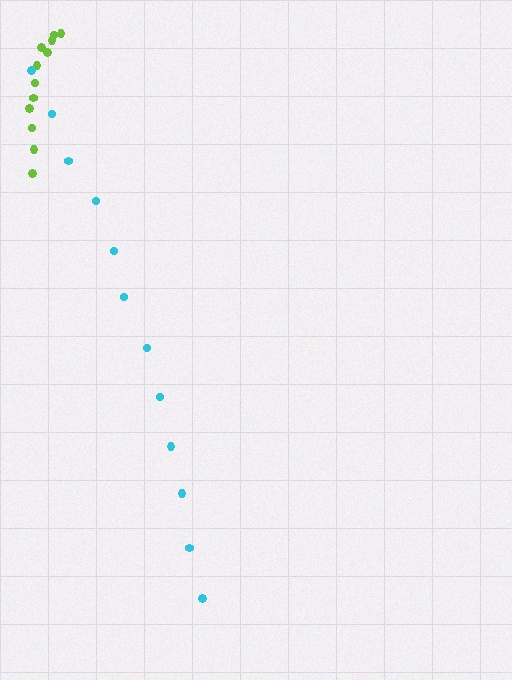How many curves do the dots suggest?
There are 2 distinct paths.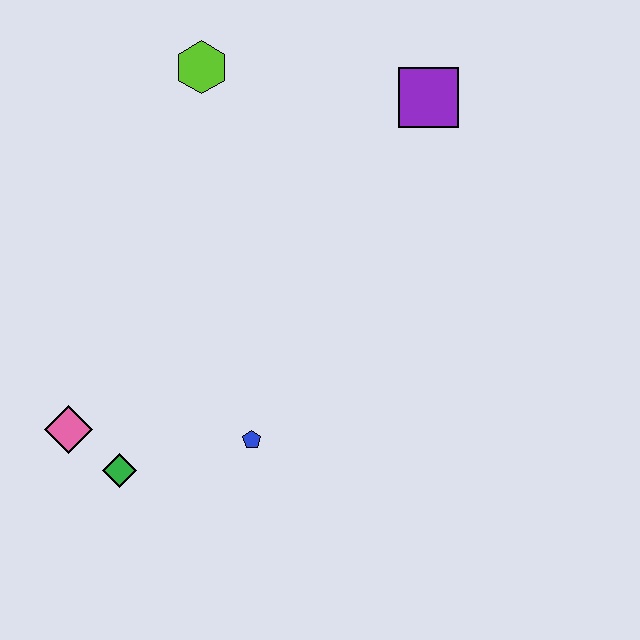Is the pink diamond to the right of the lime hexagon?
No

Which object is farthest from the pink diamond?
The purple square is farthest from the pink diamond.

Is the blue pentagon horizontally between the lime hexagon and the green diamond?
No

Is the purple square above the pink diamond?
Yes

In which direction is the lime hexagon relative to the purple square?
The lime hexagon is to the left of the purple square.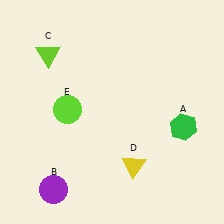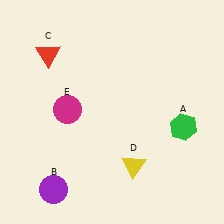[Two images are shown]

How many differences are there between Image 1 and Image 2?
There are 2 differences between the two images.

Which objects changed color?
C changed from lime to red. E changed from lime to magenta.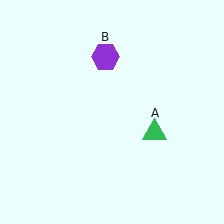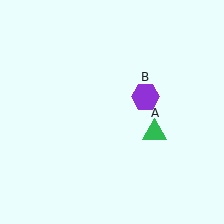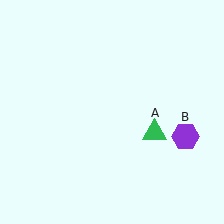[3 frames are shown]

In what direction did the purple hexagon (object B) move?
The purple hexagon (object B) moved down and to the right.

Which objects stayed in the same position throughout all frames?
Green triangle (object A) remained stationary.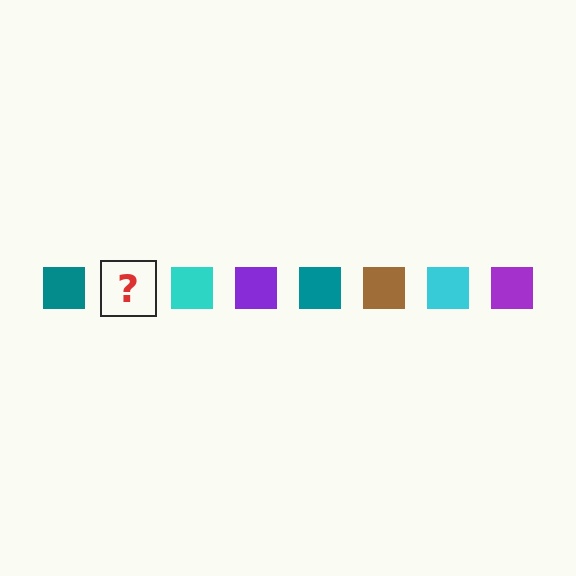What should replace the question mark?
The question mark should be replaced with a brown square.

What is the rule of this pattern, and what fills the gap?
The rule is that the pattern cycles through teal, brown, cyan, purple squares. The gap should be filled with a brown square.